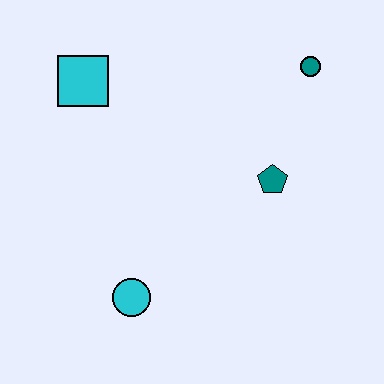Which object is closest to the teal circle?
The teal pentagon is closest to the teal circle.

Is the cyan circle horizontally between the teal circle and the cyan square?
Yes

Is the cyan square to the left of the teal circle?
Yes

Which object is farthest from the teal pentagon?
The cyan square is farthest from the teal pentagon.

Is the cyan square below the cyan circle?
No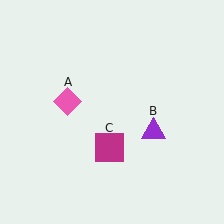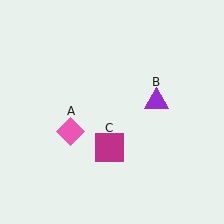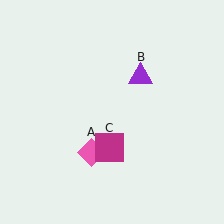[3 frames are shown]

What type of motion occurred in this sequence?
The pink diamond (object A), purple triangle (object B) rotated counterclockwise around the center of the scene.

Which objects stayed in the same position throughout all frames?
Magenta square (object C) remained stationary.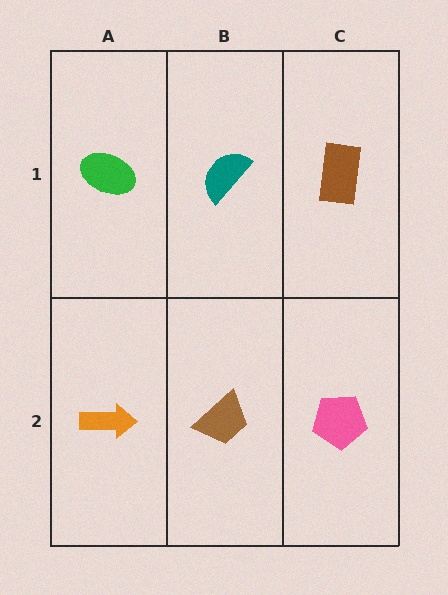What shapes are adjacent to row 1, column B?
A brown trapezoid (row 2, column B), a green ellipse (row 1, column A), a brown rectangle (row 1, column C).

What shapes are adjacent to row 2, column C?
A brown rectangle (row 1, column C), a brown trapezoid (row 2, column B).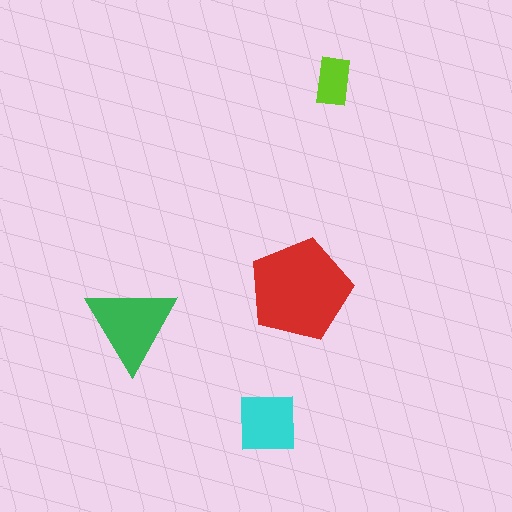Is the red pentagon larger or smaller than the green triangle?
Larger.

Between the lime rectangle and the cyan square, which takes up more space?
The cyan square.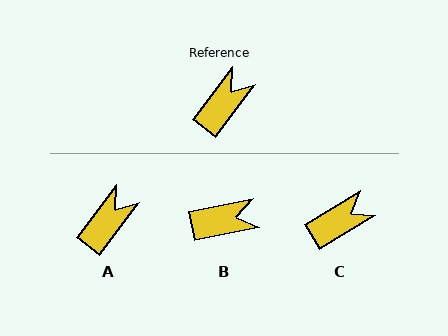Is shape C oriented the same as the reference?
No, it is off by about 22 degrees.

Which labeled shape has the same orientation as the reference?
A.